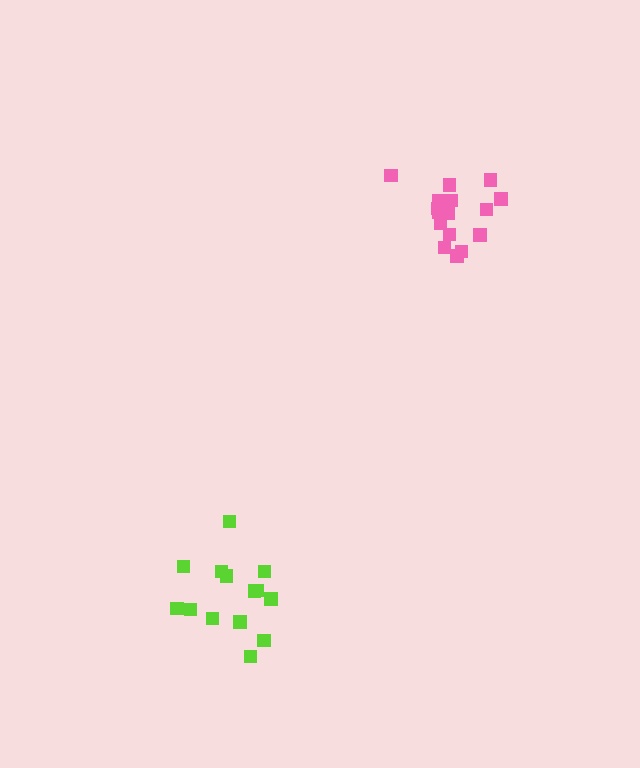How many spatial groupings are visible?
There are 2 spatial groupings.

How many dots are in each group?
Group 1: 16 dots, Group 2: 14 dots (30 total).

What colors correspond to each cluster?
The clusters are colored: pink, lime.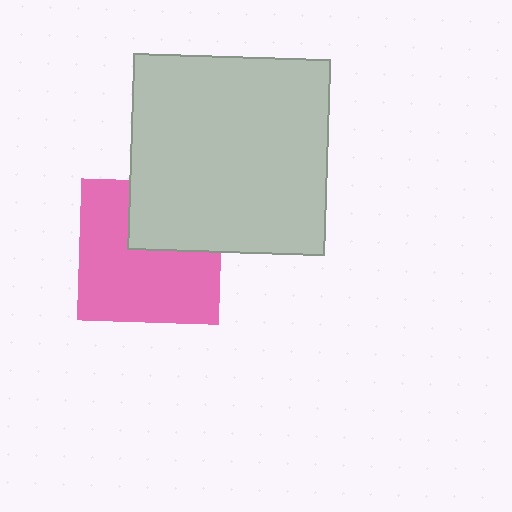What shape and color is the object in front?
The object in front is a light gray square.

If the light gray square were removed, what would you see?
You would see the complete pink square.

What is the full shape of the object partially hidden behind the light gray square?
The partially hidden object is a pink square.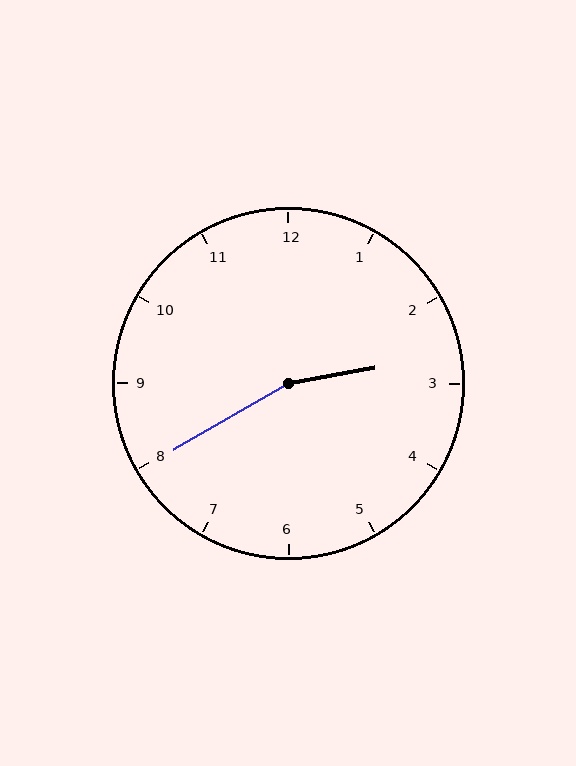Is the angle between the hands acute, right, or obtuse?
It is obtuse.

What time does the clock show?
2:40.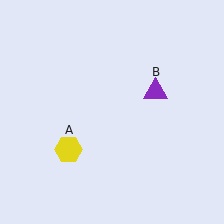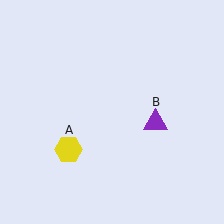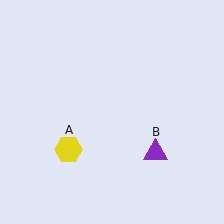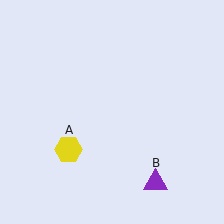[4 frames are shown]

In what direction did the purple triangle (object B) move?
The purple triangle (object B) moved down.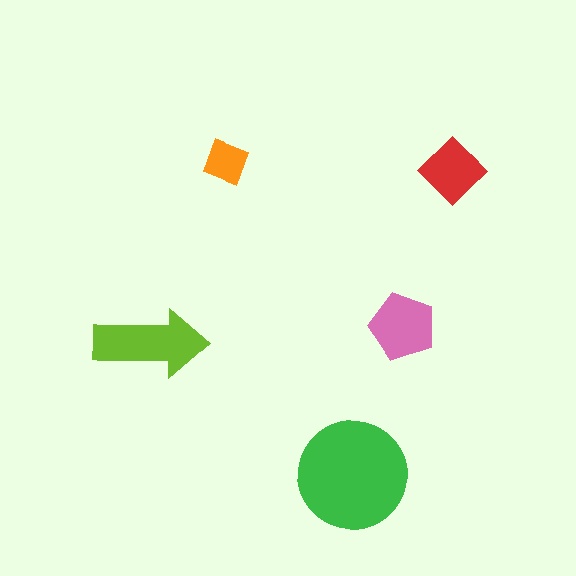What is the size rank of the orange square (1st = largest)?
5th.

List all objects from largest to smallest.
The green circle, the lime arrow, the pink pentagon, the red diamond, the orange square.